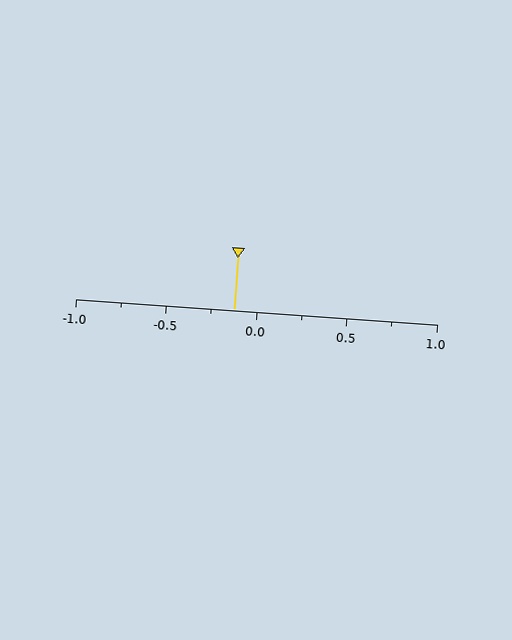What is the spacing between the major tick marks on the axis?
The major ticks are spaced 0.5 apart.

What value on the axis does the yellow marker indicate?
The marker indicates approximately -0.12.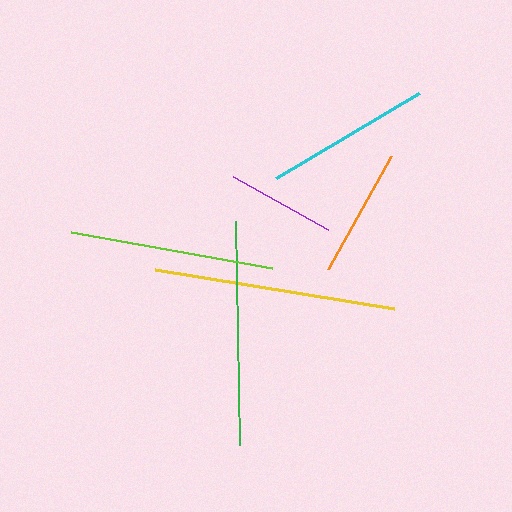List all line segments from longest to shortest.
From longest to shortest: yellow, green, lime, cyan, orange, purple.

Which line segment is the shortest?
The purple line is the shortest at approximately 109 pixels.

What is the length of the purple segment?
The purple segment is approximately 109 pixels long.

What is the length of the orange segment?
The orange segment is approximately 130 pixels long.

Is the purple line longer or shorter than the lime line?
The lime line is longer than the purple line.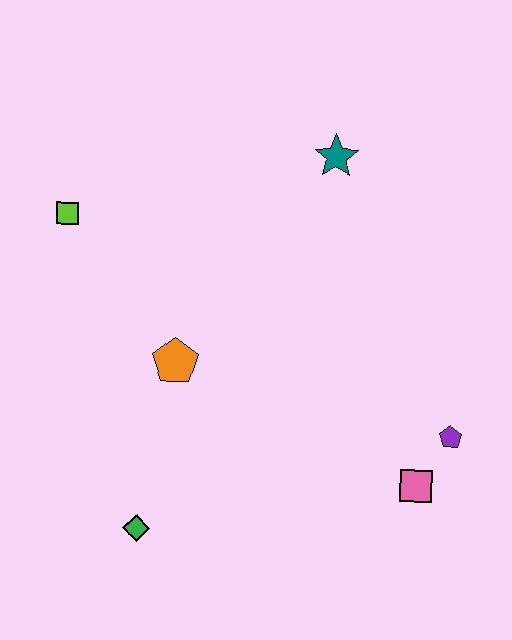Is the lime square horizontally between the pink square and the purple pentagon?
No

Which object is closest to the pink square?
The purple pentagon is closest to the pink square.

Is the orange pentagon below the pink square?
No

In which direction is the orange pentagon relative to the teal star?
The orange pentagon is below the teal star.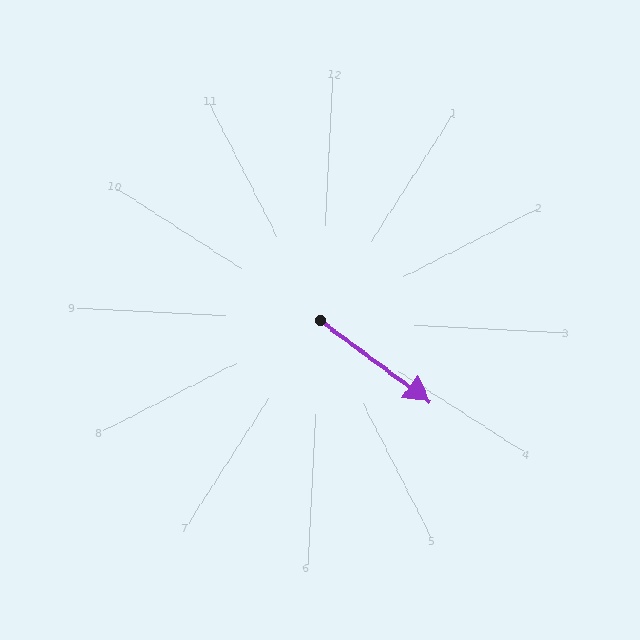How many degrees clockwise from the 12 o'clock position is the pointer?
Approximately 124 degrees.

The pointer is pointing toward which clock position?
Roughly 4 o'clock.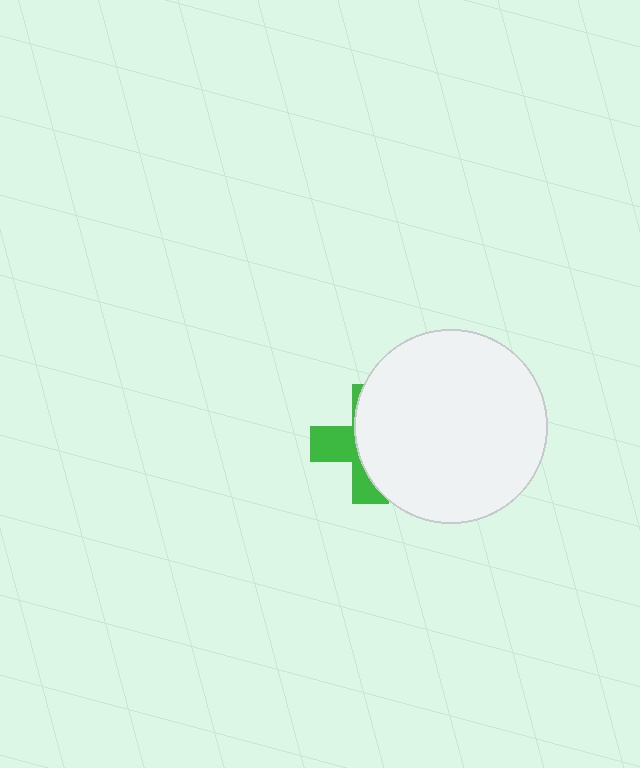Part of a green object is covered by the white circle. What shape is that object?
It is a cross.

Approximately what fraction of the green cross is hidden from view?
Roughly 63% of the green cross is hidden behind the white circle.